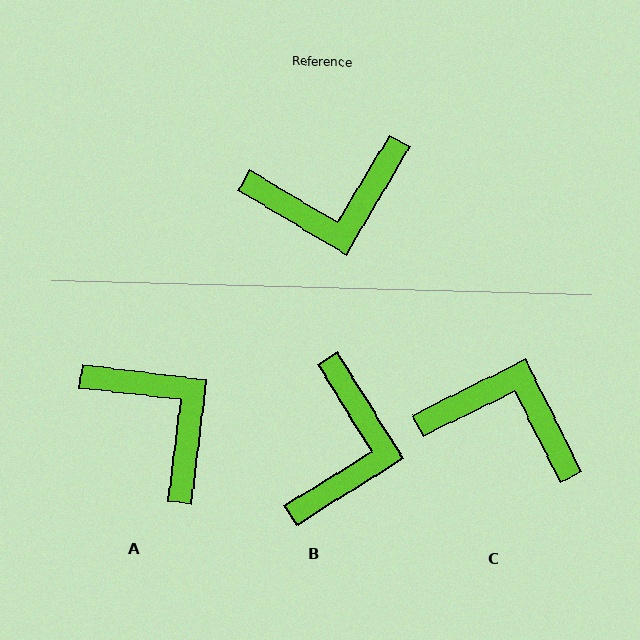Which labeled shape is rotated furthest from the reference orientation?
C, about 147 degrees away.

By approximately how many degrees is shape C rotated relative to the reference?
Approximately 147 degrees counter-clockwise.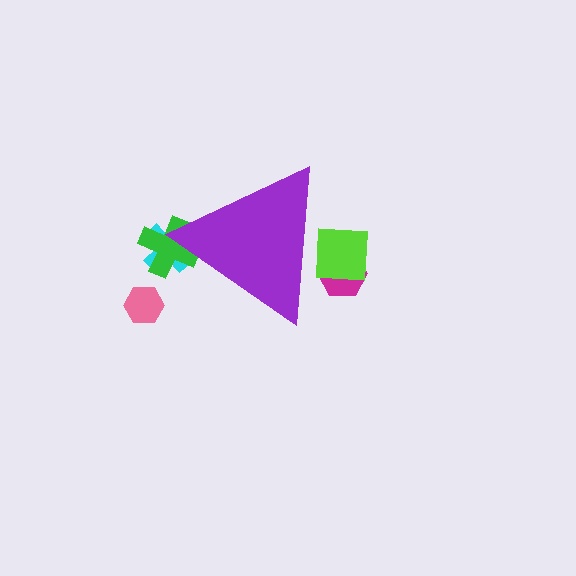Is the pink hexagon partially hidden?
No, the pink hexagon is fully visible.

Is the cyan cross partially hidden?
Yes, the cyan cross is partially hidden behind the purple triangle.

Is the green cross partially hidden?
Yes, the green cross is partially hidden behind the purple triangle.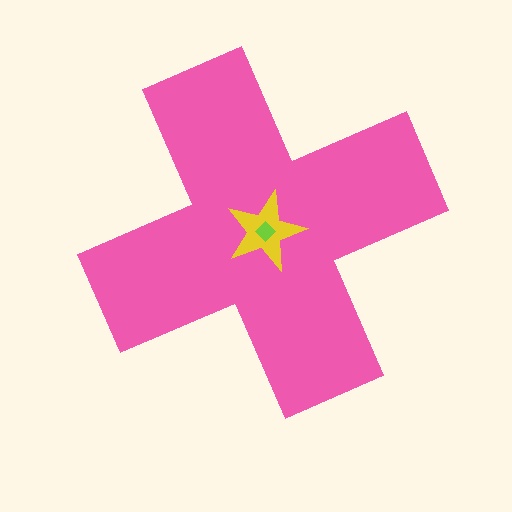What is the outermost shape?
The pink cross.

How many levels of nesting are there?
3.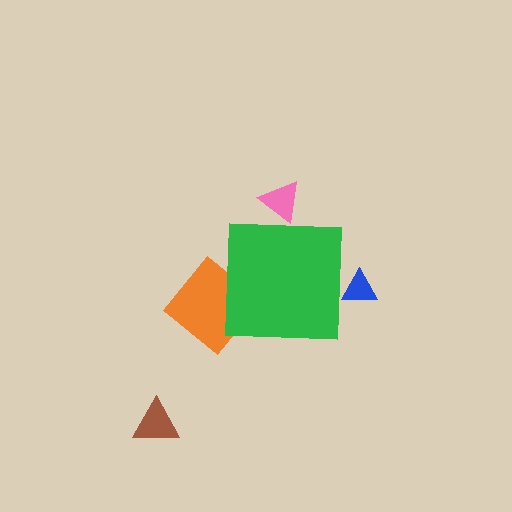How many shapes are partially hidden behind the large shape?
4 shapes are partially hidden.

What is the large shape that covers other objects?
A green square.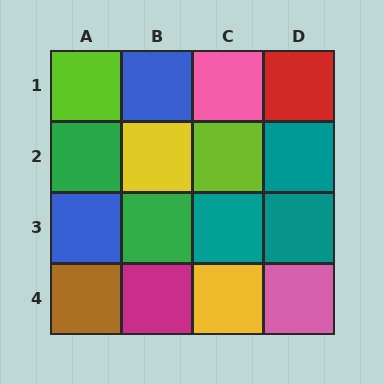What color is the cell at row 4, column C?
Yellow.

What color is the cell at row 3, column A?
Blue.